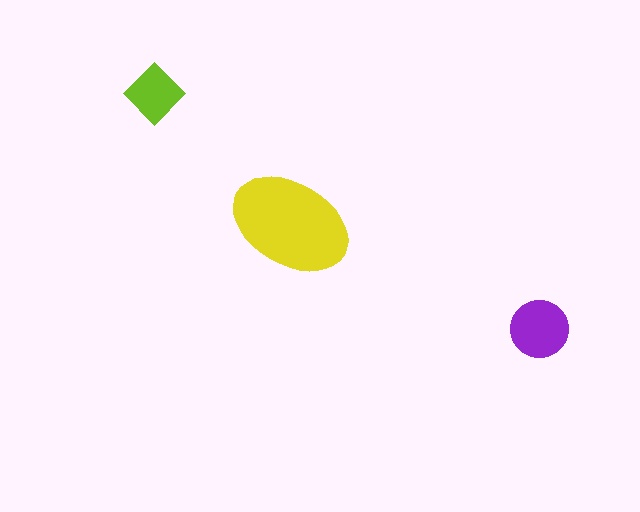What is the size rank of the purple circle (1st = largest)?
2nd.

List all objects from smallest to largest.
The lime diamond, the purple circle, the yellow ellipse.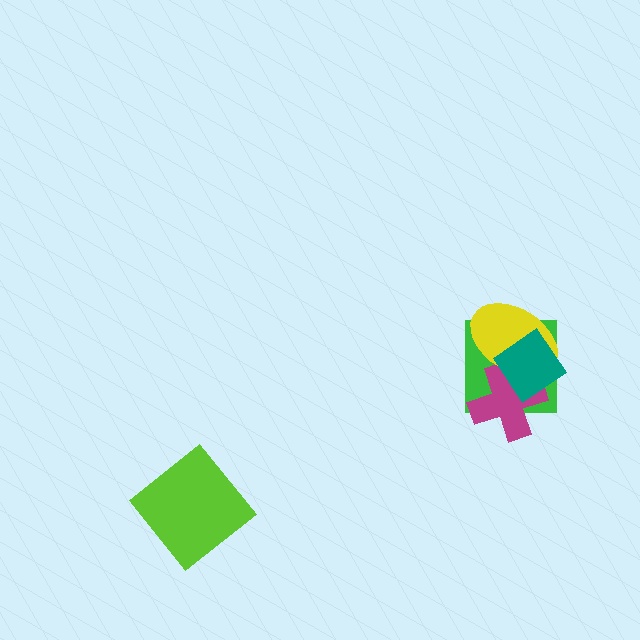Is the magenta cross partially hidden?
Yes, it is partially covered by another shape.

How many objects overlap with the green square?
3 objects overlap with the green square.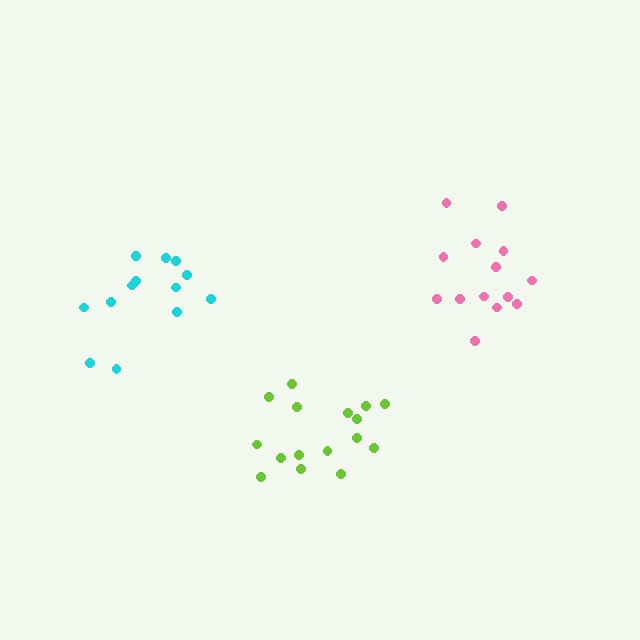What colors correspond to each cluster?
The clusters are colored: lime, cyan, pink.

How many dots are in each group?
Group 1: 16 dots, Group 2: 13 dots, Group 3: 14 dots (43 total).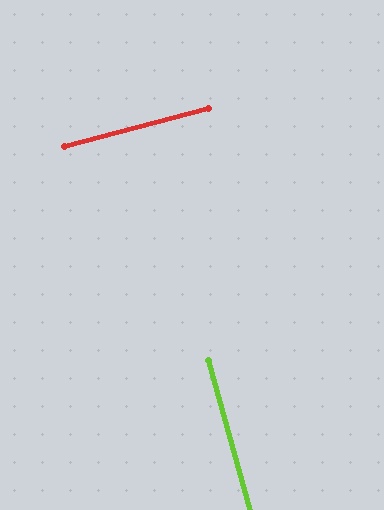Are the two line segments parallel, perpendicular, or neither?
Perpendicular — they meet at approximately 89°.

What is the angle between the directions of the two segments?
Approximately 89 degrees.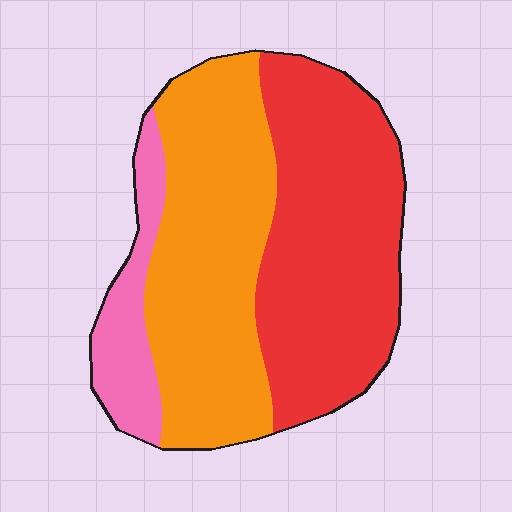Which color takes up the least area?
Pink, at roughly 15%.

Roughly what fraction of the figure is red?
Red takes up between a quarter and a half of the figure.